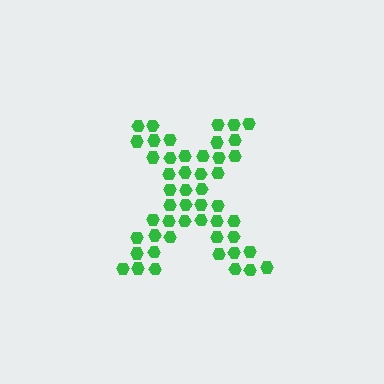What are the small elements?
The small elements are hexagons.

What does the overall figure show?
The overall figure shows the letter X.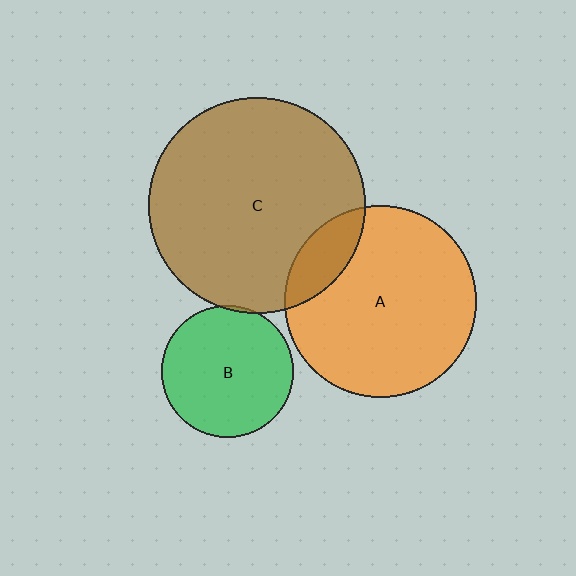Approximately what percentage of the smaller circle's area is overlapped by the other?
Approximately 5%.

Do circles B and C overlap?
Yes.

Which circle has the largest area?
Circle C (brown).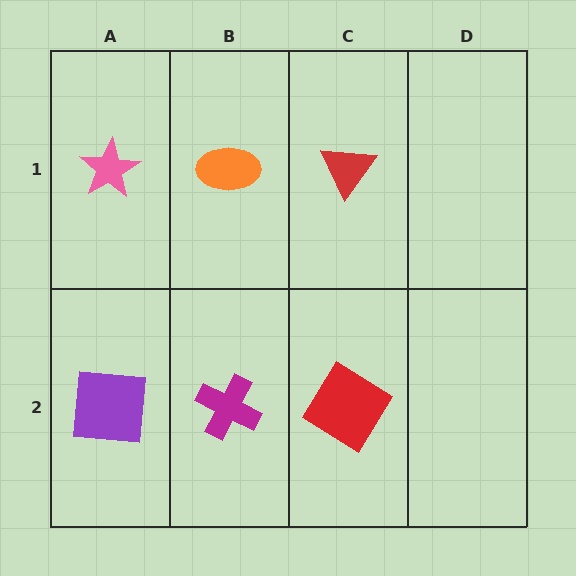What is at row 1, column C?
A red triangle.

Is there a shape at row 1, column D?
No, that cell is empty.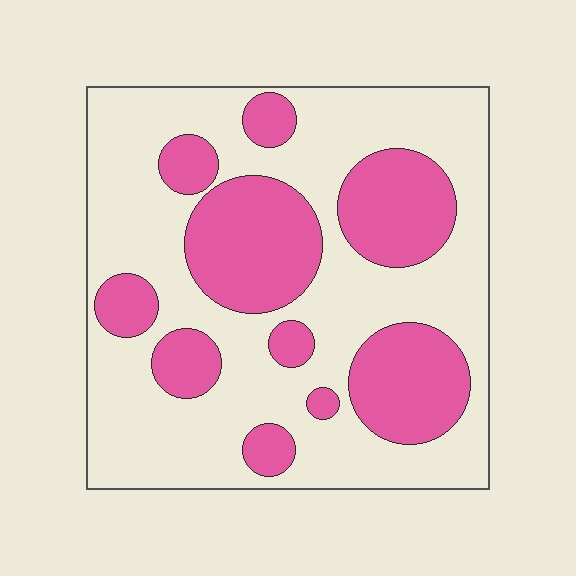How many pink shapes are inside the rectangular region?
10.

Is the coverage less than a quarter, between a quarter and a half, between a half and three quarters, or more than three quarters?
Between a quarter and a half.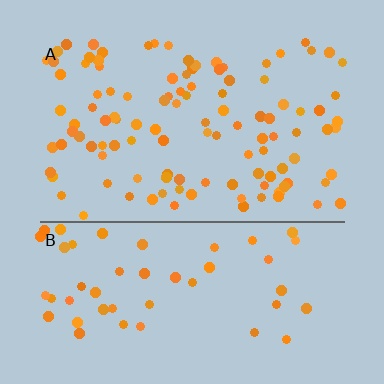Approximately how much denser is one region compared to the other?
Approximately 2.1× — region A over region B.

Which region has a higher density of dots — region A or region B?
A (the top).